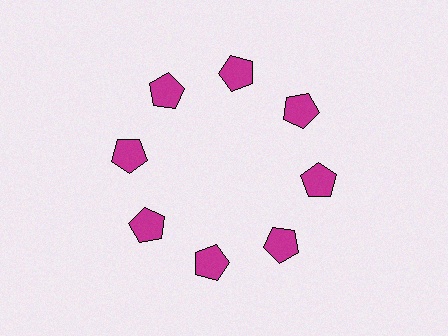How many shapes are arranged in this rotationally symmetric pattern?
There are 8 shapes, arranged in 8 groups of 1.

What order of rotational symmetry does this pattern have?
This pattern has 8-fold rotational symmetry.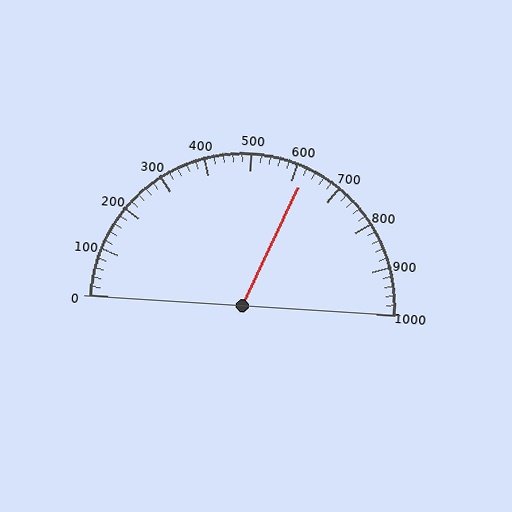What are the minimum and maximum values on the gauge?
The gauge ranges from 0 to 1000.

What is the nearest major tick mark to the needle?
The nearest major tick mark is 600.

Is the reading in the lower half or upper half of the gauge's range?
The reading is in the upper half of the range (0 to 1000).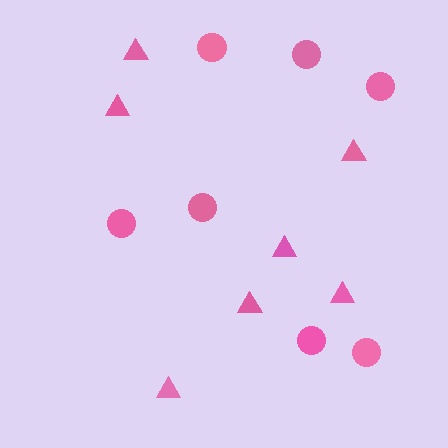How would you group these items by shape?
There are 2 groups: one group of triangles (7) and one group of circles (7).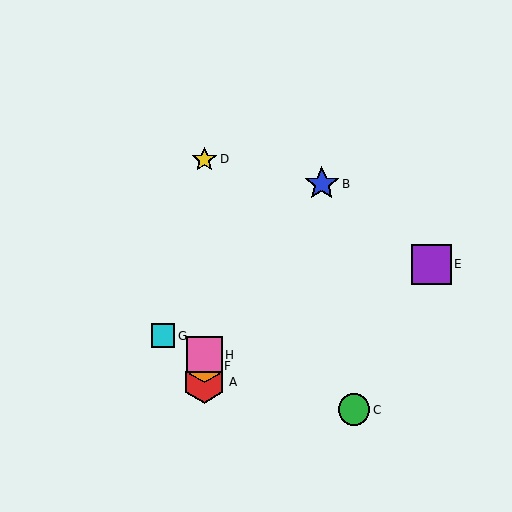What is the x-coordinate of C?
Object C is at x≈354.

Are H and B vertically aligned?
No, H is at x≈204 and B is at x≈322.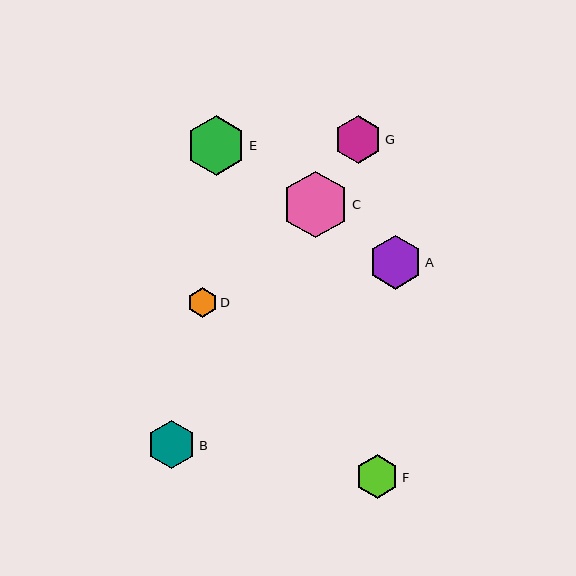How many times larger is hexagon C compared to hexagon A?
Hexagon C is approximately 1.2 times the size of hexagon A.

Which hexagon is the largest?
Hexagon C is the largest with a size of approximately 66 pixels.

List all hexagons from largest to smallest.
From largest to smallest: C, E, A, B, G, F, D.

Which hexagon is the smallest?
Hexagon D is the smallest with a size of approximately 30 pixels.